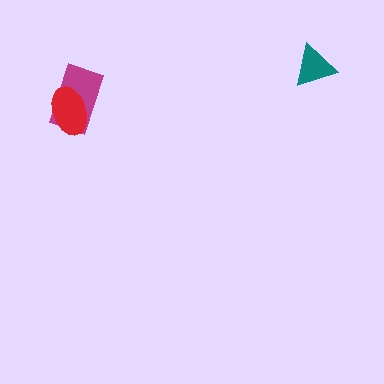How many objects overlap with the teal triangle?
0 objects overlap with the teal triangle.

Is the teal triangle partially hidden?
No, no other shape covers it.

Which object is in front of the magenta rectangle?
The red ellipse is in front of the magenta rectangle.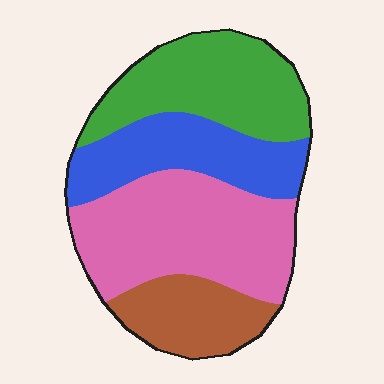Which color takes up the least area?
Brown, at roughly 15%.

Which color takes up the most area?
Pink, at roughly 35%.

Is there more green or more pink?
Pink.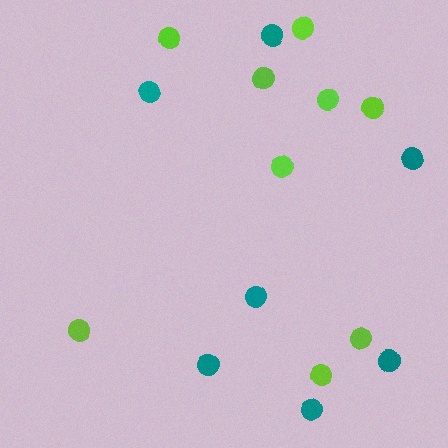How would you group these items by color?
There are 2 groups: one group of lime circles (9) and one group of teal circles (7).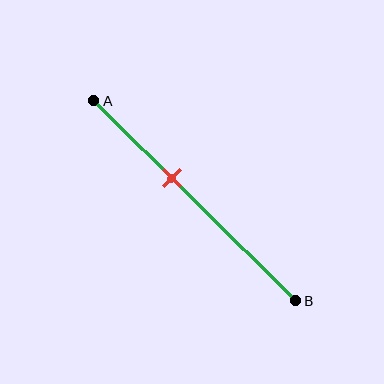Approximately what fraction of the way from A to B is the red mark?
The red mark is approximately 40% of the way from A to B.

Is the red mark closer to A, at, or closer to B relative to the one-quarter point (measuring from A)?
The red mark is closer to point B than the one-quarter point of segment AB.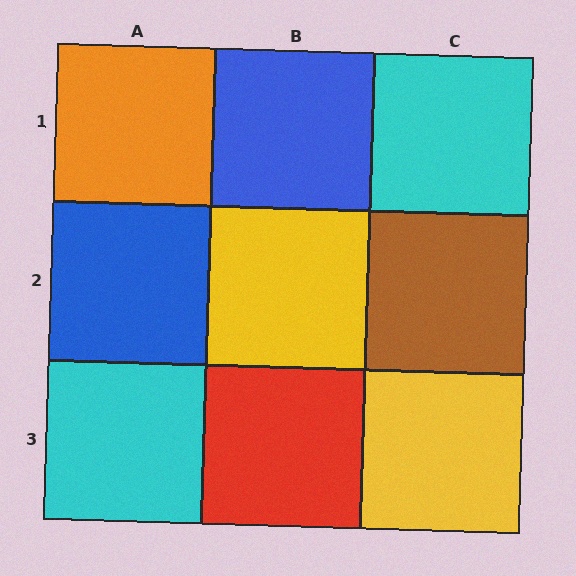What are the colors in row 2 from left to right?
Blue, yellow, brown.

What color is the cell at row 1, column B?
Blue.